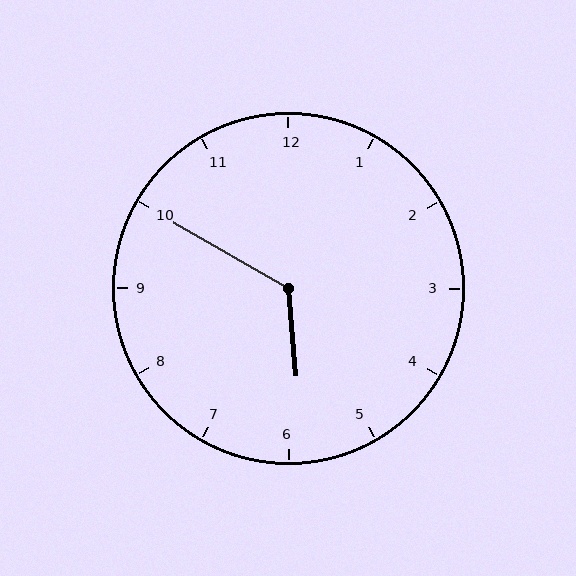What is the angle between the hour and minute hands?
Approximately 125 degrees.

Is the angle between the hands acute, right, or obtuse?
It is obtuse.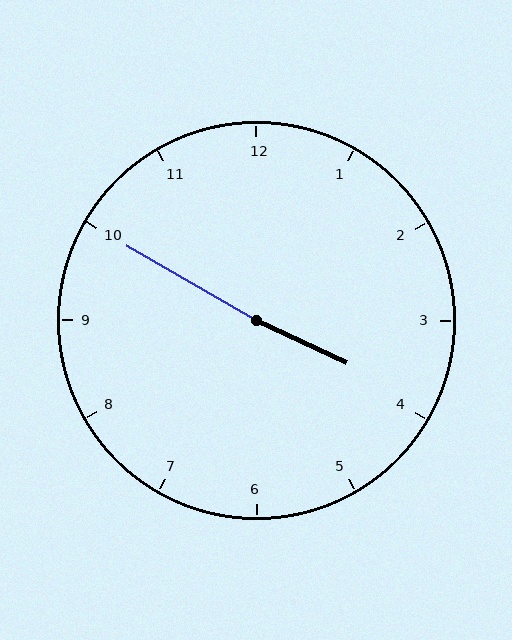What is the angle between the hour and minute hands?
Approximately 175 degrees.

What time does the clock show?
3:50.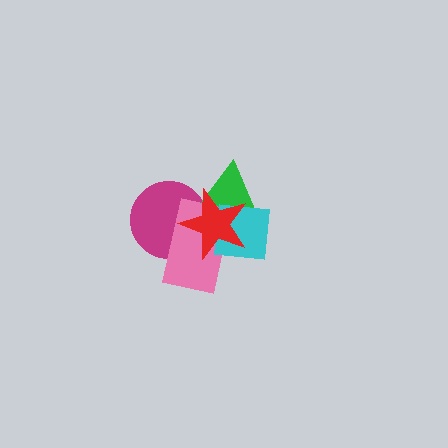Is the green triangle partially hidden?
Yes, it is partially covered by another shape.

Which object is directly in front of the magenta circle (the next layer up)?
The pink rectangle is directly in front of the magenta circle.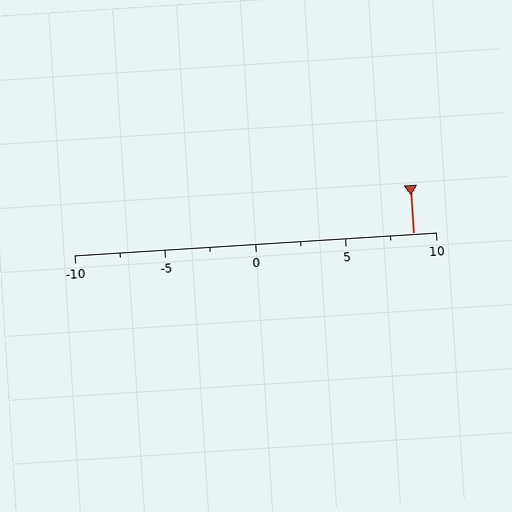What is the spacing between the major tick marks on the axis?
The major ticks are spaced 5 apart.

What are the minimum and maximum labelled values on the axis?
The axis runs from -10 to 10.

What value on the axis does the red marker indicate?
The marker indicates approximately 8.8.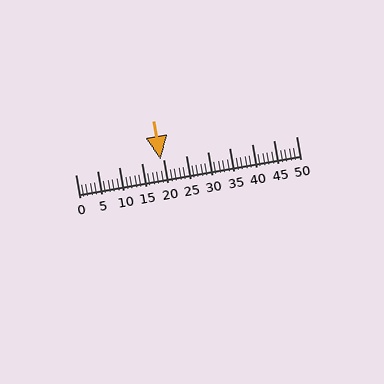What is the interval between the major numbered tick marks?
The major tick marks are spaced 5 units apart.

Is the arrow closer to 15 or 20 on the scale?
The arrow is closer to 20.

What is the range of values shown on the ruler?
The ruler shows values from 0 to 50.